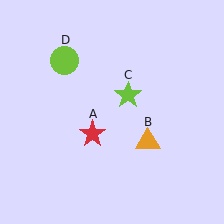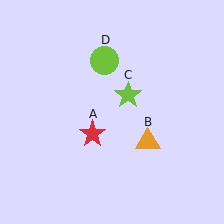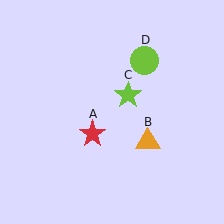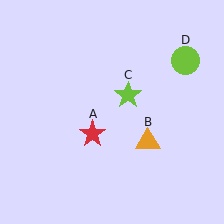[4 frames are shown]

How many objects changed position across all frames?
1 object changed position: lime circle (object D).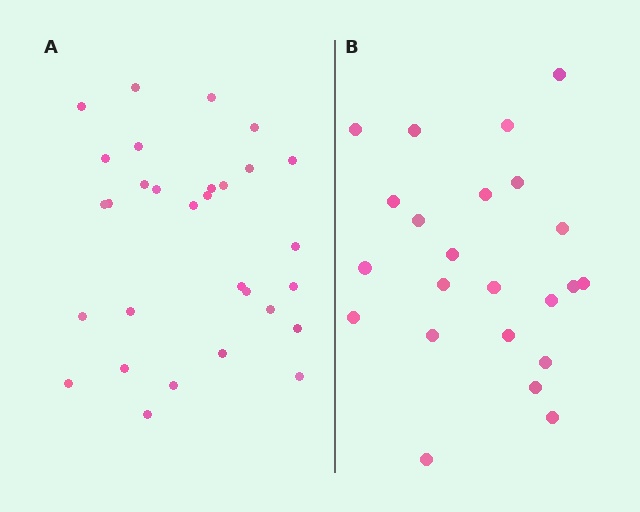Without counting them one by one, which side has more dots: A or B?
Region A (the left region) has more dots.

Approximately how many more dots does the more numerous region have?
Region A has roughly 8 or so more dots than region B.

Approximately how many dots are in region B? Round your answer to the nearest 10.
About 20 dots. (The exact count is 23, which rounds to 20.)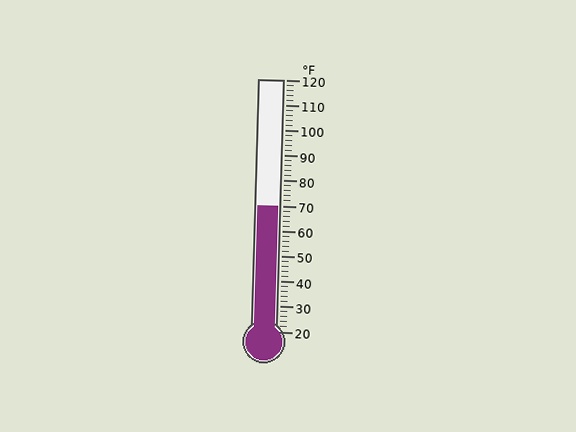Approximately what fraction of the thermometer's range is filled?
The thermometer is filled to approximately 50% of its range.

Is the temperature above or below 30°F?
The temperature is above 30°F.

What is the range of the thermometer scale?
The thermometer scale ranges from 20°F to 120°F.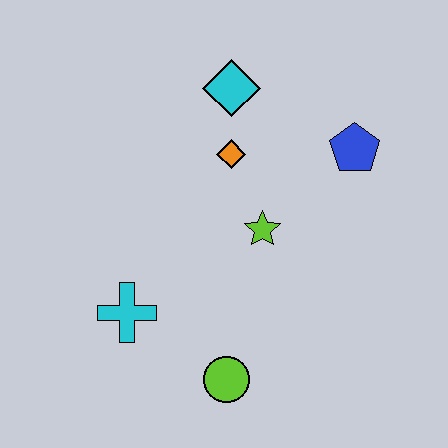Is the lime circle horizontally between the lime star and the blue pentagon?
No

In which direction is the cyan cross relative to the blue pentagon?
The cyan cross is to the left of the blue pentagon.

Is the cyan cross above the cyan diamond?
No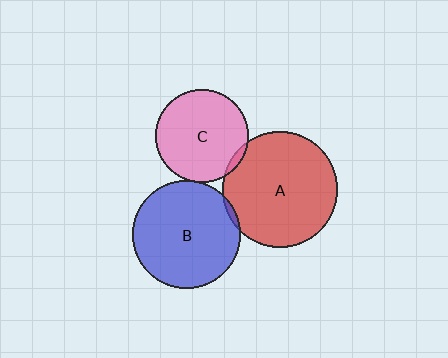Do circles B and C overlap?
Yes.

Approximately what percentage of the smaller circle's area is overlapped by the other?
Approximately 5%.